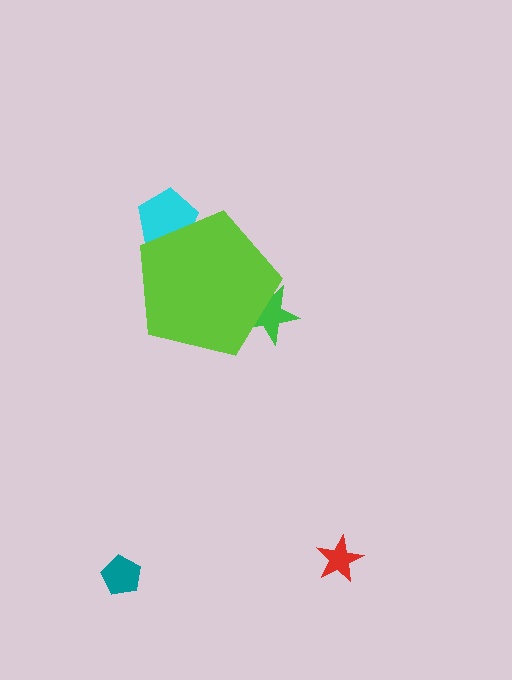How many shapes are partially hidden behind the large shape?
2 shapes are partially hidden.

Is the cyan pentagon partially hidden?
Yes, the cyan pentagon is partially hidden behind the lime pentagon.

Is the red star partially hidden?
No, the red star is fully visible.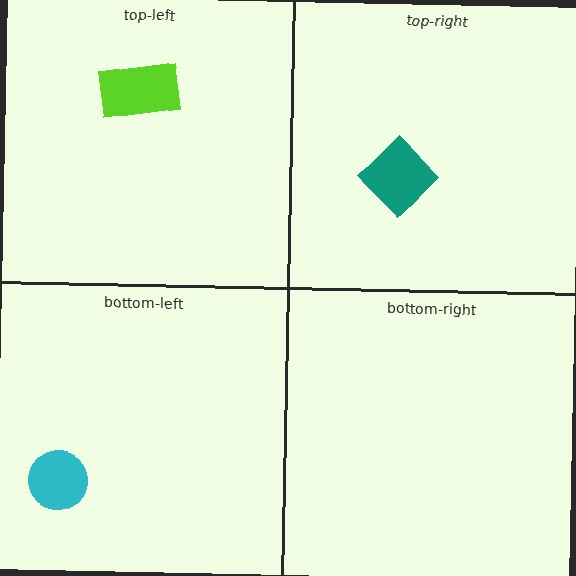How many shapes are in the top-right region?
1.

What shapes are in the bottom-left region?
The cyan circle.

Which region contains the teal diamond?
The top-right region.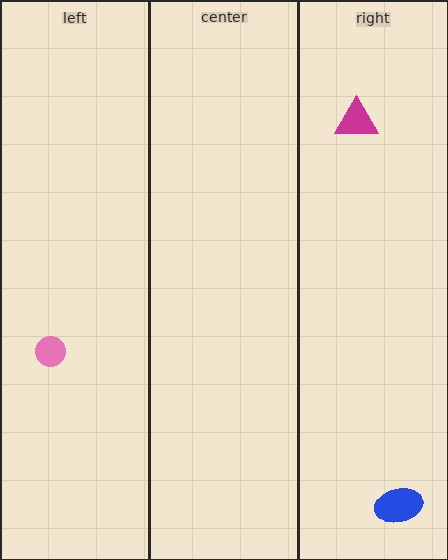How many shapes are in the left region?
1.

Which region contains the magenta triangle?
The right region.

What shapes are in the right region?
The blue ellipse, the magenta triangle.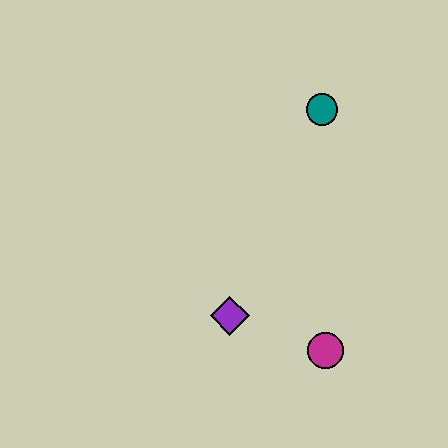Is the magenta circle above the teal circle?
No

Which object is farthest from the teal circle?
The magenta circle is farthest from the teal circle.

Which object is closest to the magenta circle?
The purple diamond is closest to the magenta circle.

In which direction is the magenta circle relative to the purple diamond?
The magenta circle is to the right of the purple diamond.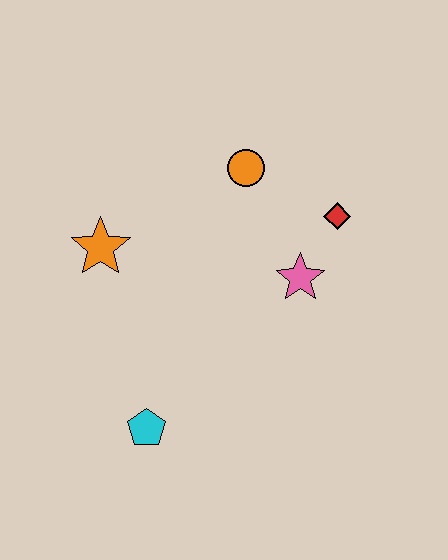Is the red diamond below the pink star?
No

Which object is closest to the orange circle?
The red diamond is closest to the orange circle.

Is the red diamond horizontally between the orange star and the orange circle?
No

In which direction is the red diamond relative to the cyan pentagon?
The red diamond is above the cyan pentagon.